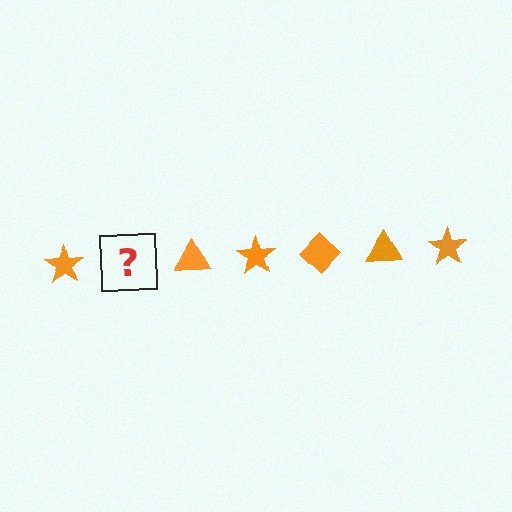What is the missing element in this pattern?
The missing element is an orange diamond.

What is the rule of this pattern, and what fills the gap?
The rule is that the pattern cycles through star, diamond, triangle shapes in orange. The gap should be filled with an orange diamond.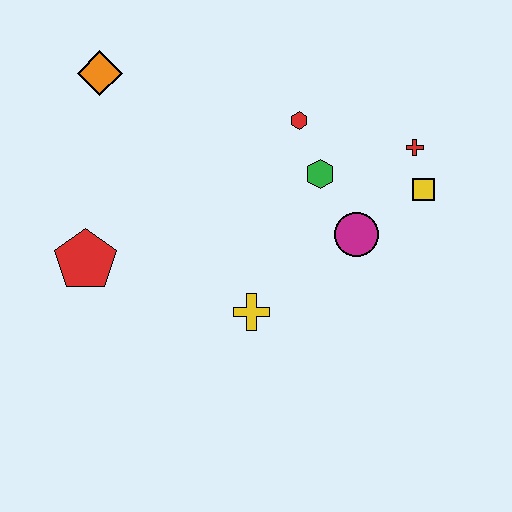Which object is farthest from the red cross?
The red pentagon is farthest from the red cross.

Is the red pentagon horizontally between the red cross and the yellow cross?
No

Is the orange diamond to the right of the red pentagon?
Yes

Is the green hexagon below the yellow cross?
No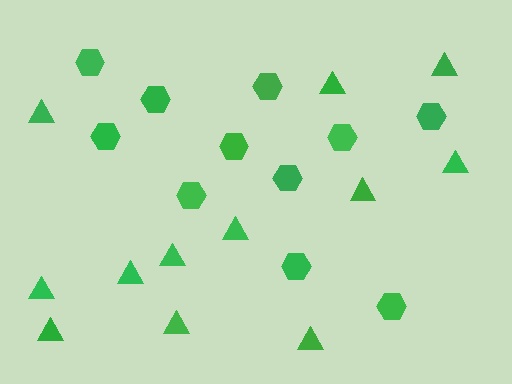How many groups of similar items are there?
There are 2 groups: one group of hexagons (11) and one group of triangles (12).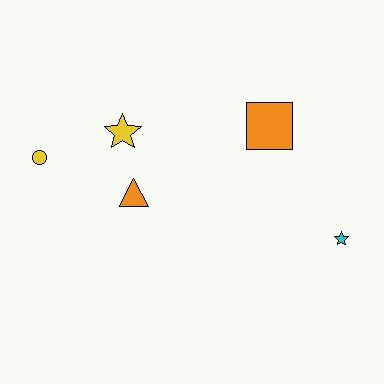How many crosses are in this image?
There are no crosses.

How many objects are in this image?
There are 5 objects.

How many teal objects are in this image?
There are no teal objects.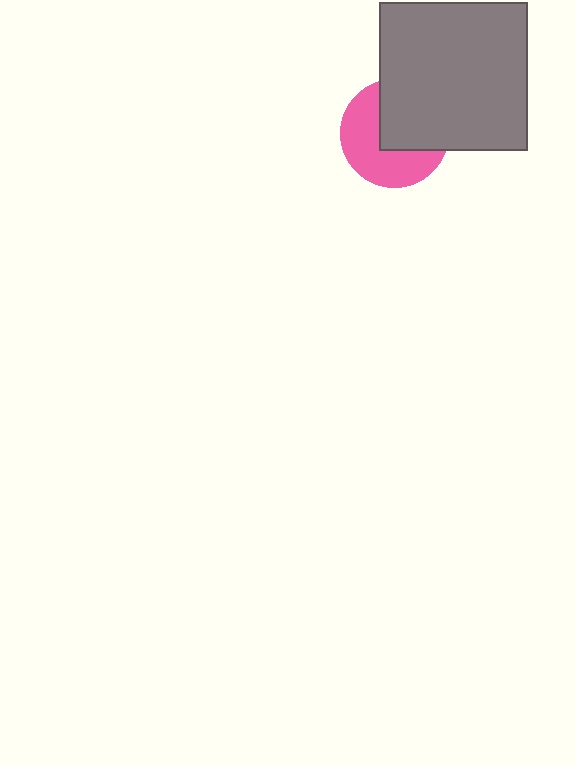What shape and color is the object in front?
The object in front is a gray square.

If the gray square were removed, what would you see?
You would see the complete pink circle.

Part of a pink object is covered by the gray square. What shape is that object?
It is a circle.